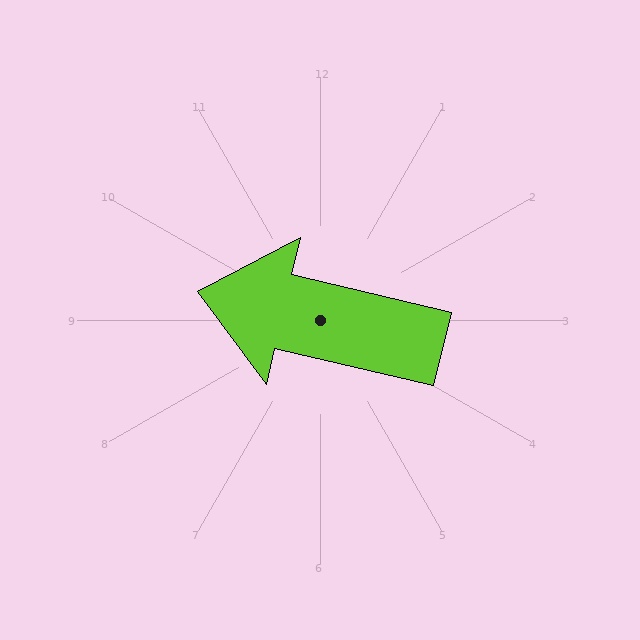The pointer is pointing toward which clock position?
Roughly 9 o'clock.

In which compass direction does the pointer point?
West.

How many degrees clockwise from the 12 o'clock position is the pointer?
Approximately 283 degrees.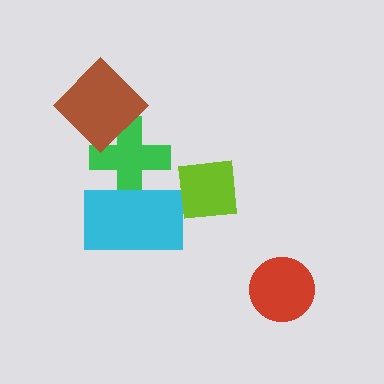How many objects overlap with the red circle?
0 objects overlap with the red circle.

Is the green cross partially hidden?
Yes, it is partially covered by another shape.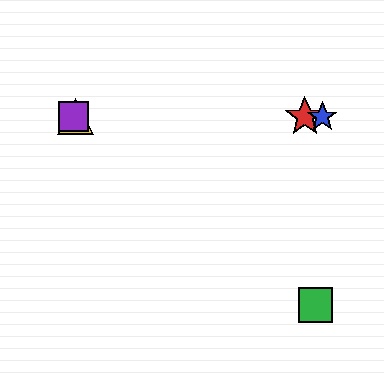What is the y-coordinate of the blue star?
The blue star is at y≈117.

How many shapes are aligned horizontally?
4 shapes (the red star, the blue star, the yellow triangle, the purple square) are aligned horizontally.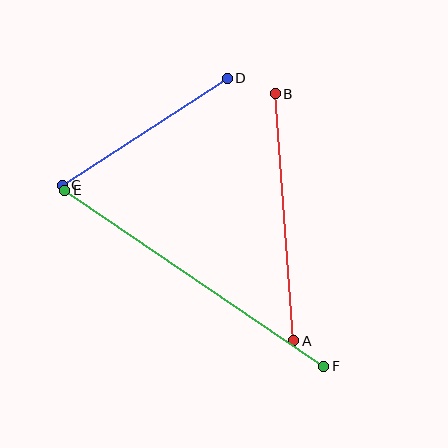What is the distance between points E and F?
The distance is approximately 313 pixels.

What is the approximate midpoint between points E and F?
The midpoint is at approximately (194, 278) pixels.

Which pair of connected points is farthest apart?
Points E and F are farthest apart.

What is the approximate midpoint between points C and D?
The midpoint is at approximately (145, 132) pixels.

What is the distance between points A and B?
The distance is approximately 248 pixels.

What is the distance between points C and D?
The distance is approximately 197 pixels.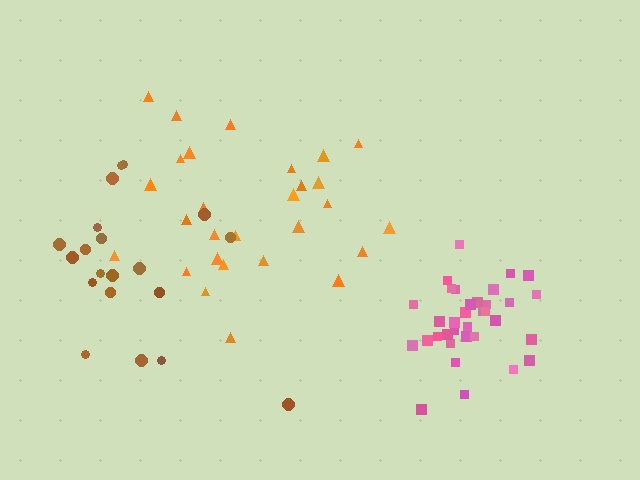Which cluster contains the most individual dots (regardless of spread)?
Pink (34).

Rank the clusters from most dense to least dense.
pink, orange, brown.